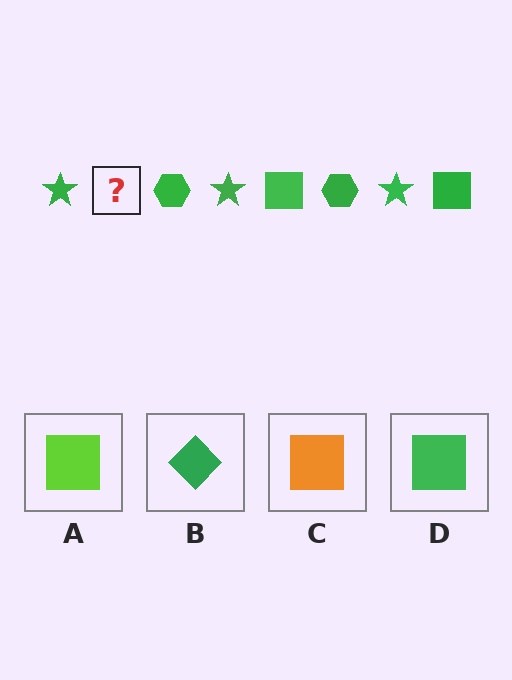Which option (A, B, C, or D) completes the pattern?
D.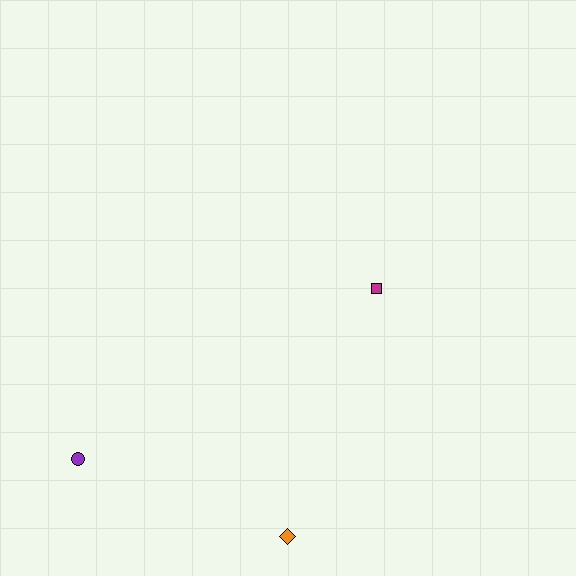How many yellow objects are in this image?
There are no yellow objects.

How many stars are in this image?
There are no stars.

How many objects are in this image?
There are 3 objects.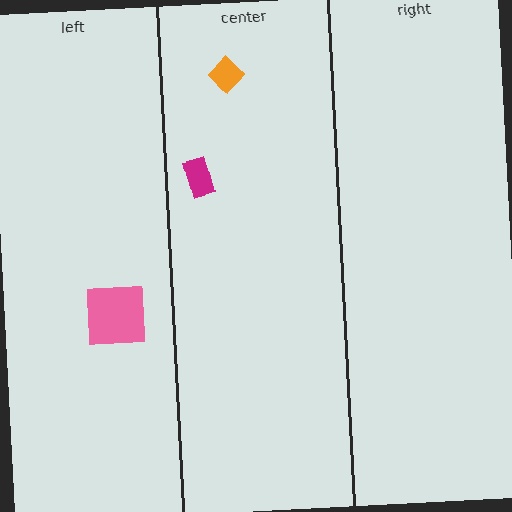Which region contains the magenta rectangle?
The center region.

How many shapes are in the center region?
2.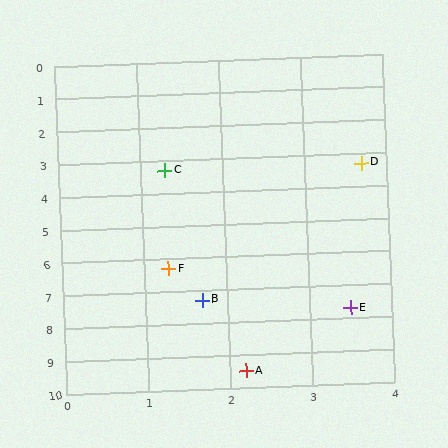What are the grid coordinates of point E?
Point E is at approximately (3.5, 7.7).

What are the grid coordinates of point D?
Point D is at approximately (3.7, 3.3).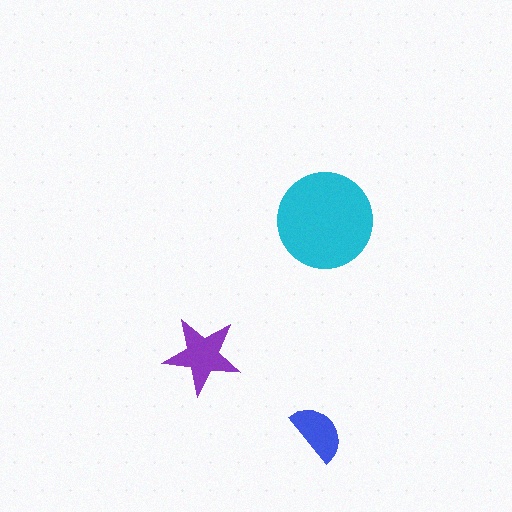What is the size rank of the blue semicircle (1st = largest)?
3rd.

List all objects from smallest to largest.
The blue semicircle, the purple star, the cyan circle.